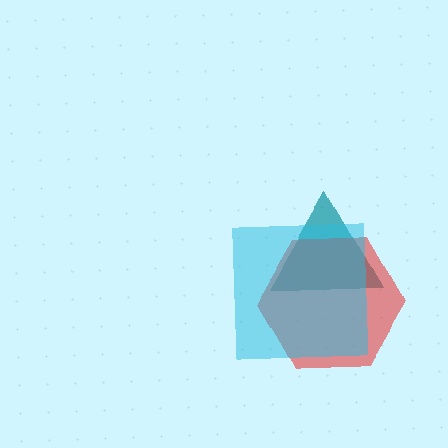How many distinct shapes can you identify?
There are 3 distinct shapes: a teal triangle, a red hexagon, a cyan square.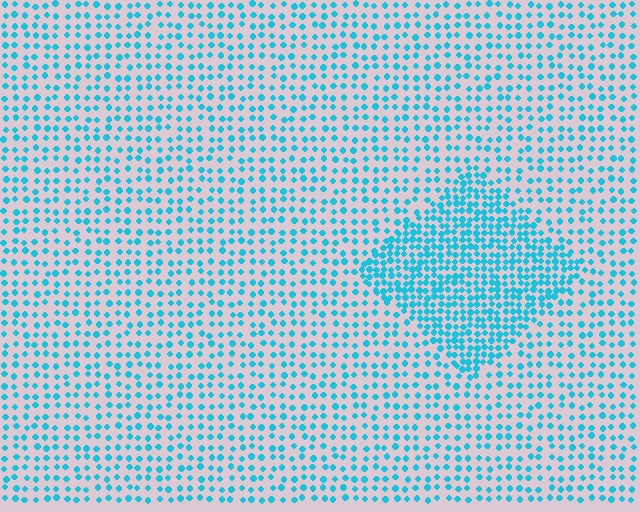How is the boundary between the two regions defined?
The boundary is defined by a change in element density (approximately 2.1x ratio). All elements are the same color, size, and shape.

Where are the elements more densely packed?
The elements are more densely packed inside the diamond boundary.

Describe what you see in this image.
The image contains small cyan elements arranged at two different densities. A diamond-shaped region is visible where the elements are more densely packed than the surrounding area.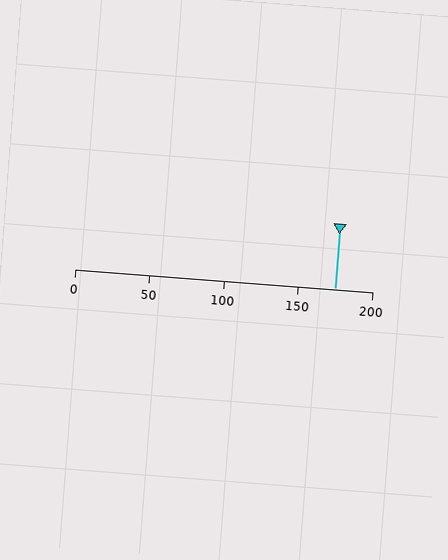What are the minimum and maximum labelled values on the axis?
The axis runs from 0 to 200.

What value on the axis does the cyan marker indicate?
The marker indicates approximately 175.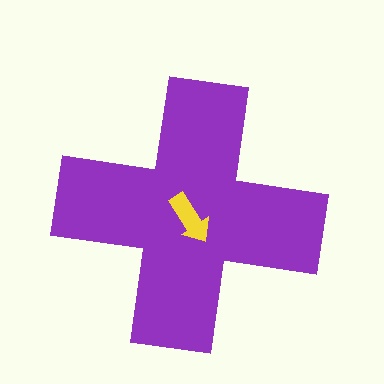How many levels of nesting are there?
2.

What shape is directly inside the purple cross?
The yellow arrow.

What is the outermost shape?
The purple cross.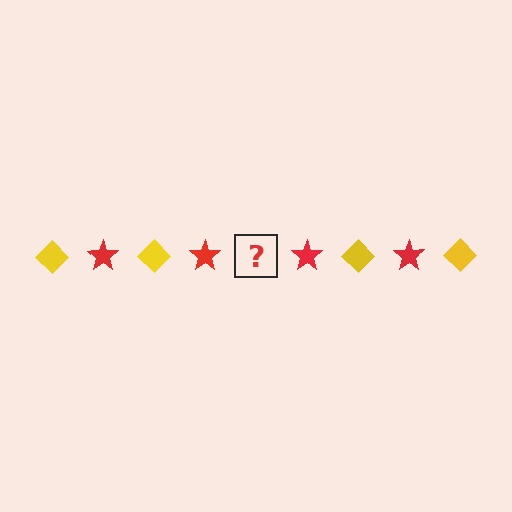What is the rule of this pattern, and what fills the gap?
The rule is that the pattern alternates between yellow diamond and red star. The gap should be filled with a yellow diamond.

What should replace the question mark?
The question mark should be replaced with a yellow diamond.